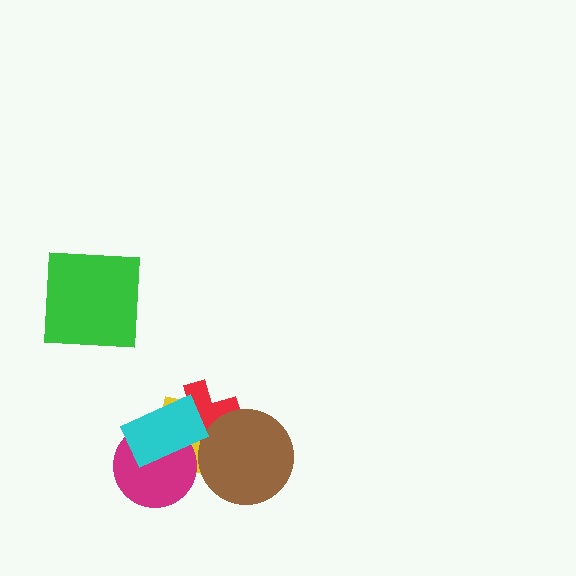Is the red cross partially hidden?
Yes, it is partially covered by another shape.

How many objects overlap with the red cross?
3 objects overlap with the red cross.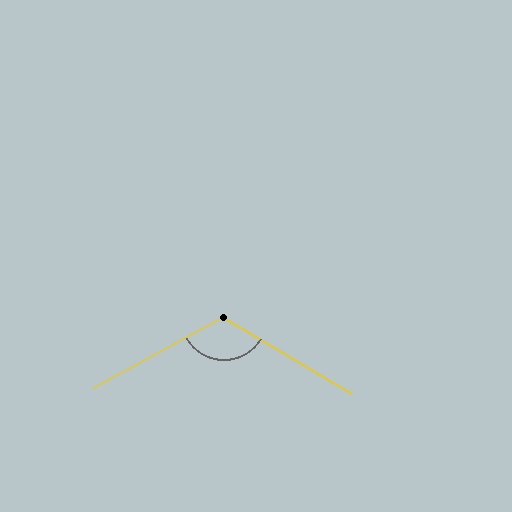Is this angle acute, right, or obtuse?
It is obtuse.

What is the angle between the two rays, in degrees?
Approximately 120 degrees.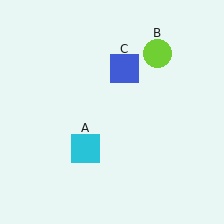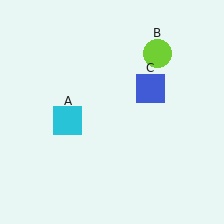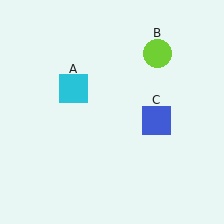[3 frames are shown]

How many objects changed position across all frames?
2 objects changed position: cyan square (object A), blue square (object C).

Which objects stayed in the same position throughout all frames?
Lime circle (object B) remained stationary.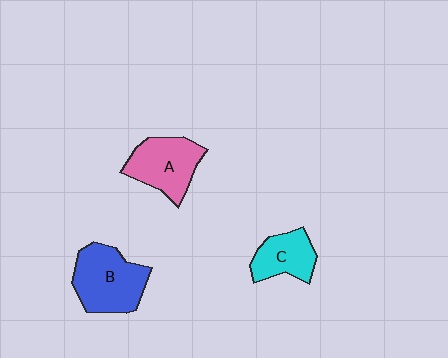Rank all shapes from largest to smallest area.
From largest to smallest: B (blue), A (pink), C (cyan).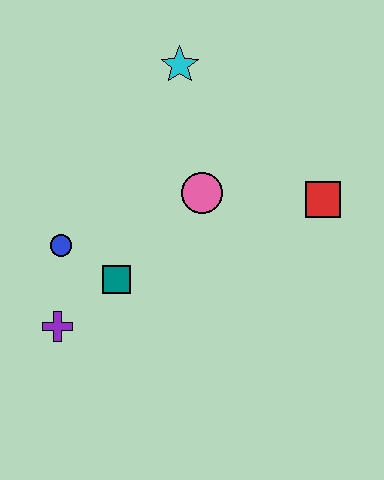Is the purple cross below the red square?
Yes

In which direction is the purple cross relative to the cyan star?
The purple cross is below the cyan star.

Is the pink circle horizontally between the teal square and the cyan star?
No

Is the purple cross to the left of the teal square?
Yes